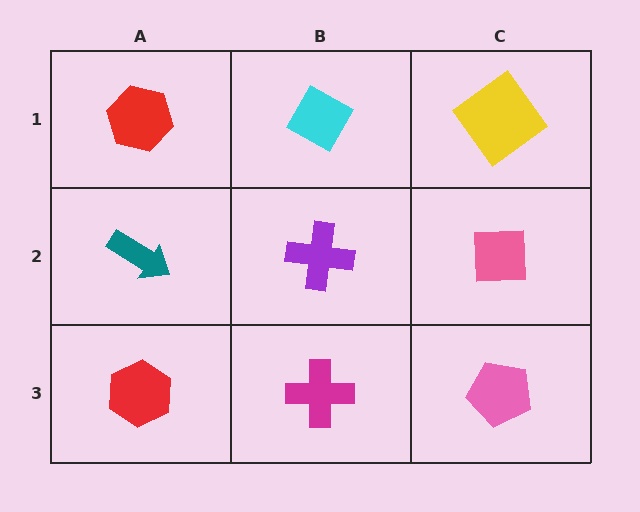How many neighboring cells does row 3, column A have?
2.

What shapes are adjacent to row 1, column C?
A pink square (row 2, column C), a cyan diamond (row 1, column B).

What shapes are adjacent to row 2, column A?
A red hexagon (row 1, column A), a red hexagon (row 3, column A), a purple cross (row 2, column B).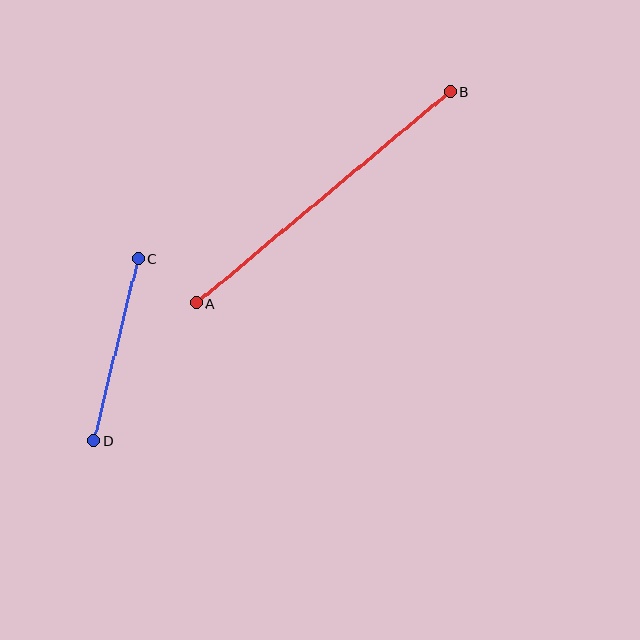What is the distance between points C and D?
The distance is approximately 188 pixels.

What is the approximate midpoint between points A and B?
The midpoint is at approximately (324, 197) pixels.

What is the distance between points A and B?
The distance is approximately 330 pixels.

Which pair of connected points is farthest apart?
Points A and B are farthest apart.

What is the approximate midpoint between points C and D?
The midpoint is at approximately (116, 349) pixels.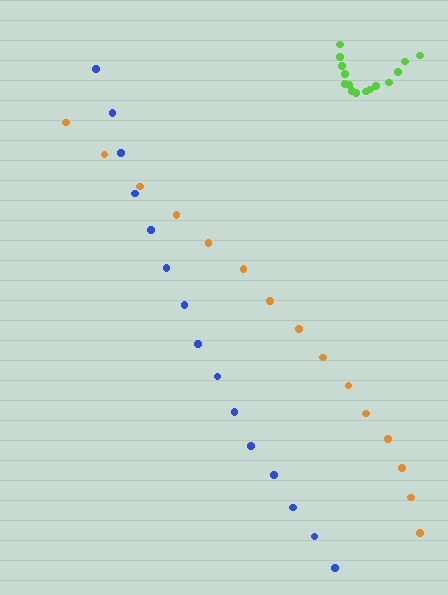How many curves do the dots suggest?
There are 3 distinct paths.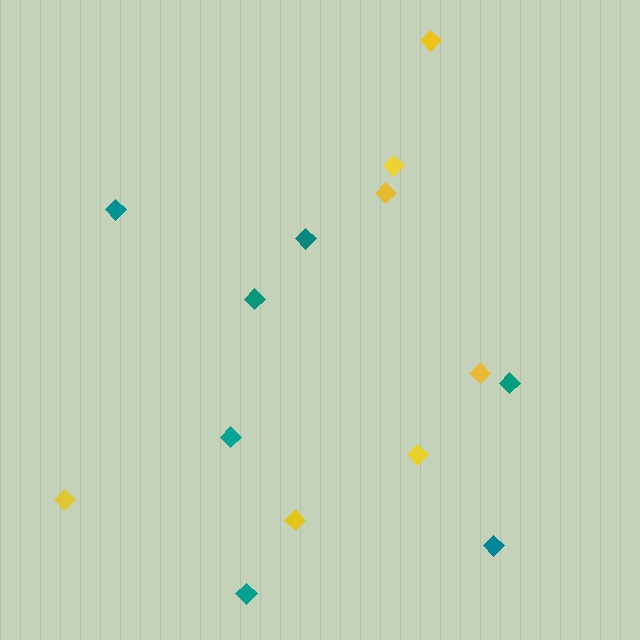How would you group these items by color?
There are 2 groups: one group of teal diamonds (7) and one group of yellow diamonds (7).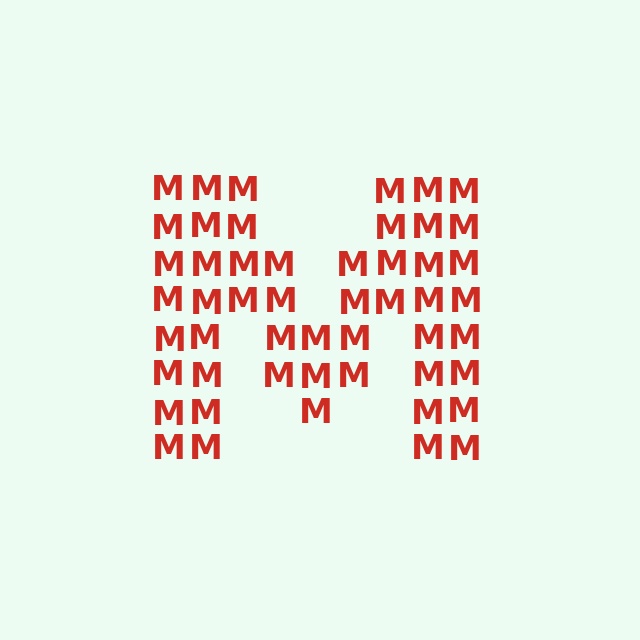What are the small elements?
The small elements are letter M's.